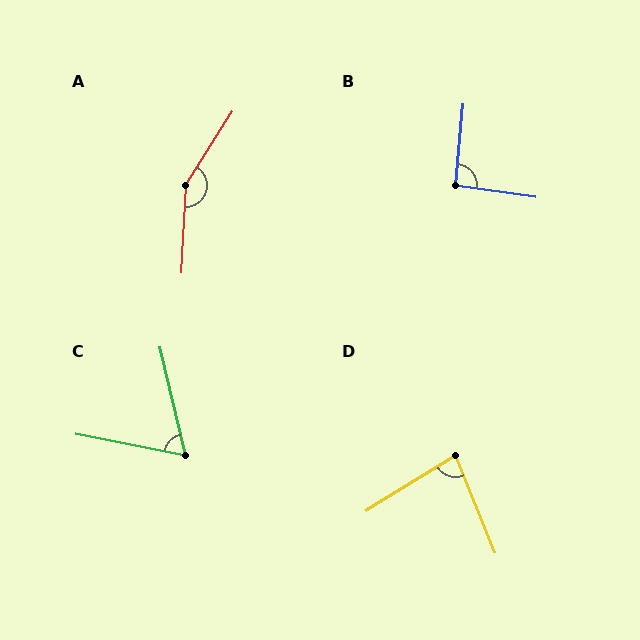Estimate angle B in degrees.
Approximately 93 degrees.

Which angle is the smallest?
C, at approximately 66 degrees.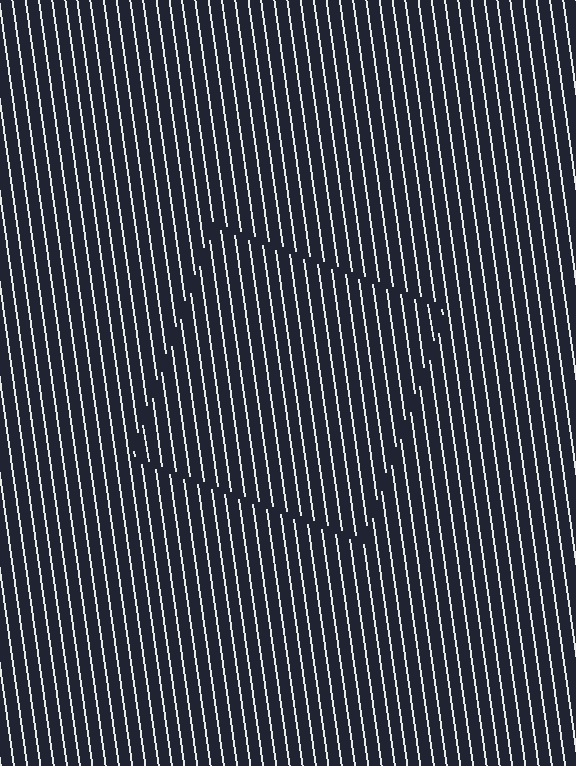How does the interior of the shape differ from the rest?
The interior of the shape contains the same grating, shifted by half a period — the contour is defined by the phase discontinuity where line-ends from the inner and outer gratings abut.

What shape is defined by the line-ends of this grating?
An illusory square. The interior of the shape contains the same grating, shifted by half a period — the contour is defined by the phase discontinuity where line-ends from the inner and outer gratings abut.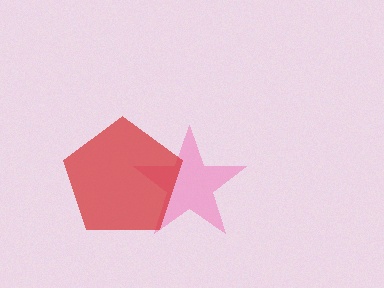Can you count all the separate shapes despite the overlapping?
Yes, there are 2 separate shapes.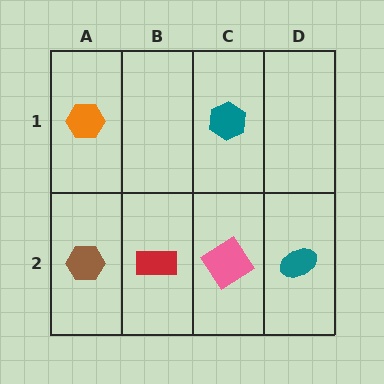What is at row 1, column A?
An orange hexagon.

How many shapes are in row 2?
4 shapes.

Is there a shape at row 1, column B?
No, that cell is empty.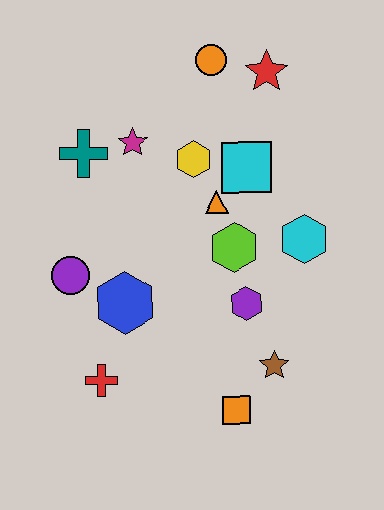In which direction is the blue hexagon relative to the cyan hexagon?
The blue hexagon is to the left of the cyan hexagon.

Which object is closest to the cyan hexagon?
The lime hexagon is closest to the cyan hexagon.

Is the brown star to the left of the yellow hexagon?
No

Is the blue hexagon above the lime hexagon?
No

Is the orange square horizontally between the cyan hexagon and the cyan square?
No